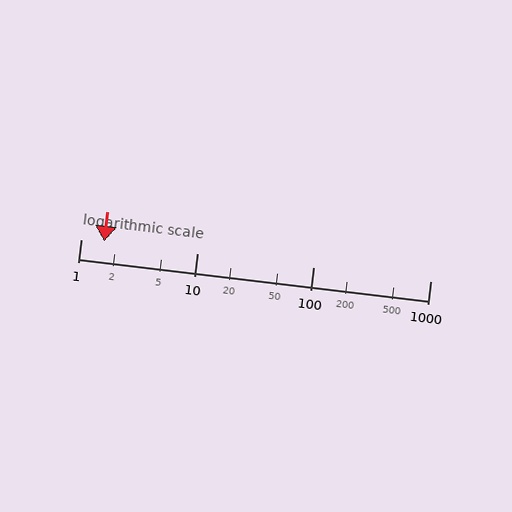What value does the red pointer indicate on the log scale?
The pointer indicates approximately 1.6.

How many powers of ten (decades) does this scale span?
The scale spans 3 decades, from 1 to 1000.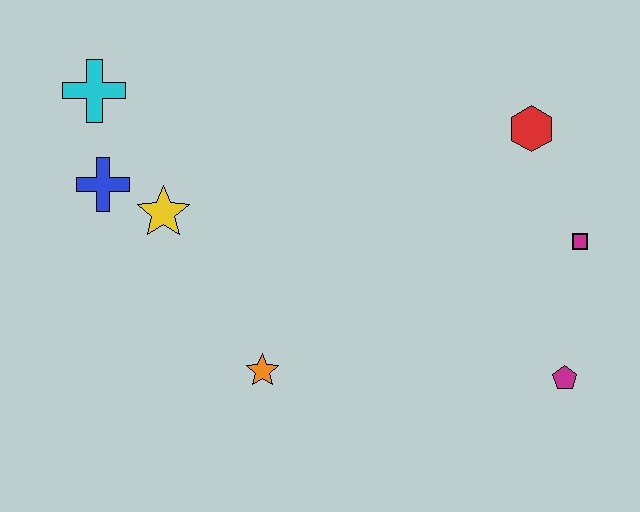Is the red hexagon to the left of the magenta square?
Yes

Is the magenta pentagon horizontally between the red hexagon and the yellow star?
No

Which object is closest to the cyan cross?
The blue cross is closest to the cyan cross.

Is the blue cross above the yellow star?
Yes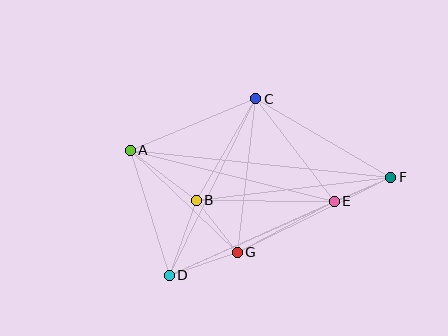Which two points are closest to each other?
Points E and F are closest to each other.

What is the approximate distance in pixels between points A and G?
The distance between A and G is approximately 148 pixels.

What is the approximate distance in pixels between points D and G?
The distance between D and G is approximately 72 pixels.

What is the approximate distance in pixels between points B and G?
The distance between B and G is approximately 67 pixels.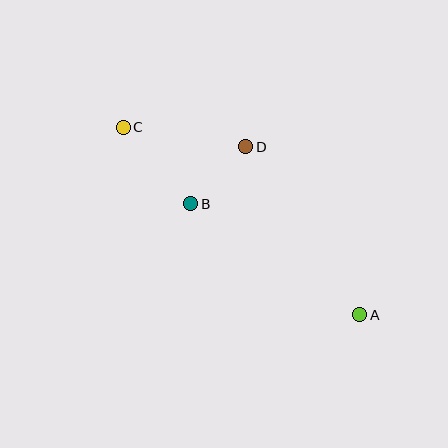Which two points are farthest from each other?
Points A and C are farthest from each other.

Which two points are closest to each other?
Points B and D are closest to each other.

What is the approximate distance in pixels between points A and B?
The distance between A and B is approximately 202 pixels.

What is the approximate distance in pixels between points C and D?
The distance between C and D is approximately 124 pixels.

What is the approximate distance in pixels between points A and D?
The distance between A and D is approximately 203 pixels.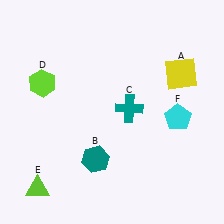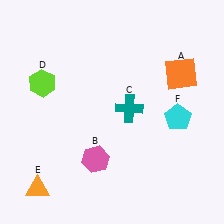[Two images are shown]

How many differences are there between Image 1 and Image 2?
There are 3 differences between the two images.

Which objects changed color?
A changed from yellow to orange. B changed from teal to pink. E changed from lime to orange.